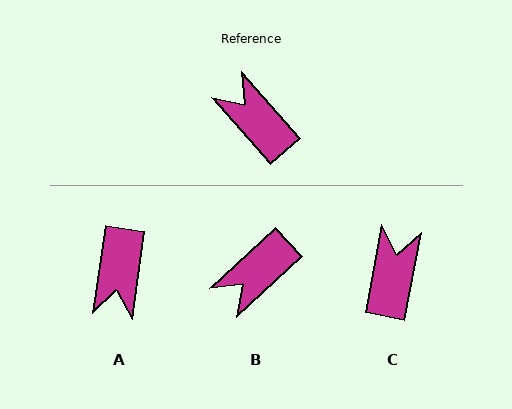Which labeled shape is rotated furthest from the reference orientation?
A, about 131 degrees away.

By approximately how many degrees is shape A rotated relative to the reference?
Approximately 131 degrees counter-clockwise.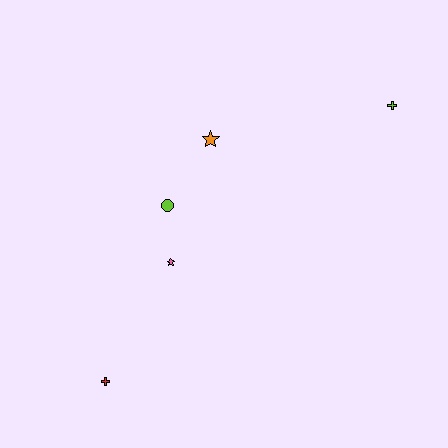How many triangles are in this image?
There are no triangles.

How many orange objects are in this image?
There is 1 orange object.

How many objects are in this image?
There are 5 objects.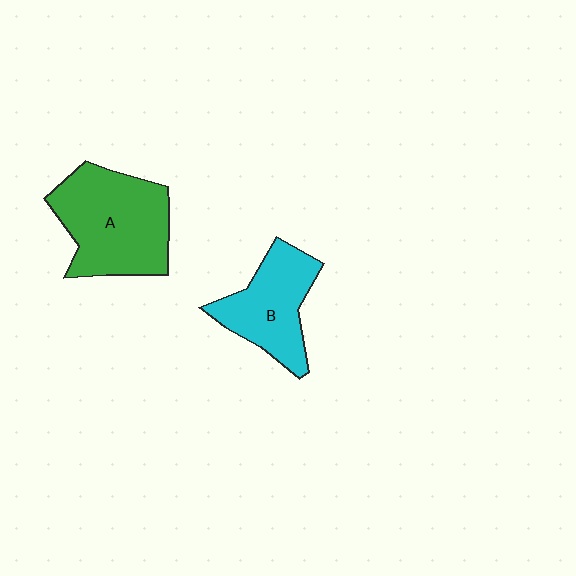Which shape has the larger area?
Shape A (green).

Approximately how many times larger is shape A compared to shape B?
Approximately 1.4 times.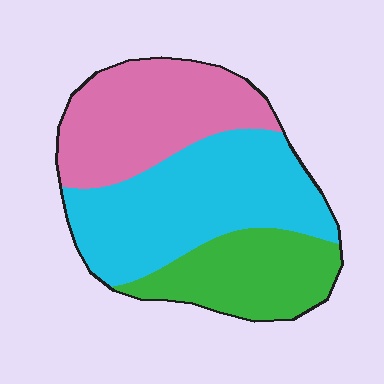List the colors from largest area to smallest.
From largest to smallest: cyan, pink, green.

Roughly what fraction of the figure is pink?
Pink covers 33% of the figure.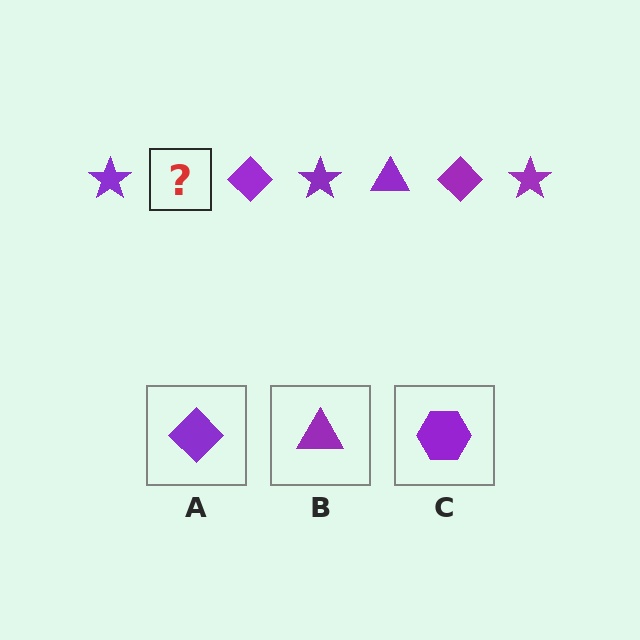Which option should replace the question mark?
Option B.